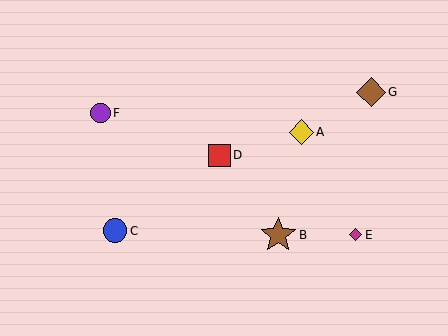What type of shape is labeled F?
Shape F is a purple circle.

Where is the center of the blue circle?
The center of the blue circle is at (115, 231).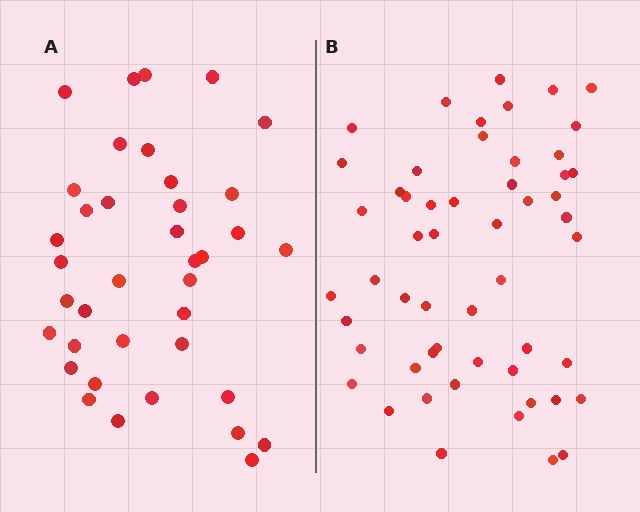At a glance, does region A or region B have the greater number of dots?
Region B (the right region) has more dots.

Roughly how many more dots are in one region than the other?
Region B has approximately 15 more dots than region A.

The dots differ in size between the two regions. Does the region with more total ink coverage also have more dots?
No. Region A has more total ink coverage because its dots are larger, but region B actually contains more individual dots. Total area can be misleading — the number of items is what matters here.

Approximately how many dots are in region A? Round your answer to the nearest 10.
About 40 dots. (The exact count is 38, which rounds to 40.)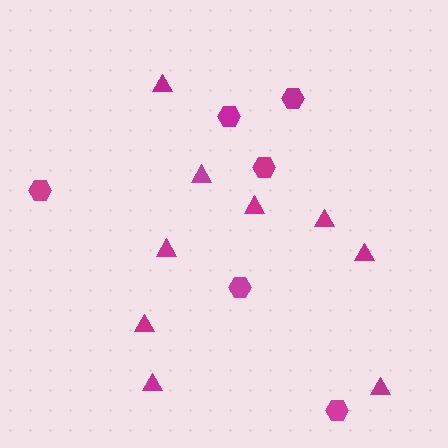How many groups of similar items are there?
There are 2 groups: one group of hexagons (6) and one group of triangles (9).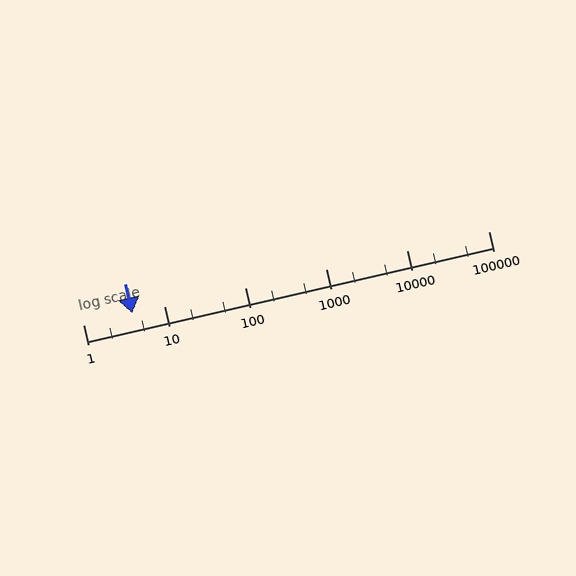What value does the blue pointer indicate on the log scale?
The pointer indicates approximately 4.1.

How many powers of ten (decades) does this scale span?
The scale spans 5 decades, from 1 to 100000.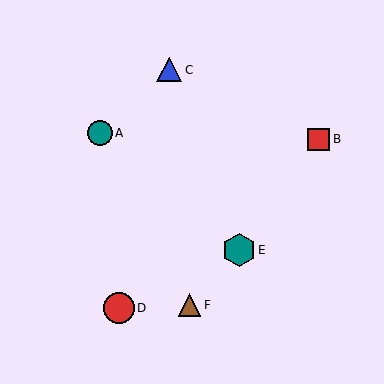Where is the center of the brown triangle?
The center of the brown triangle is at (189, 305).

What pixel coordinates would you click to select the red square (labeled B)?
Click at (318, 139) to select the red square B.